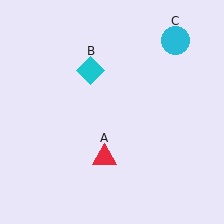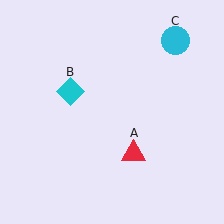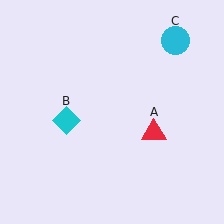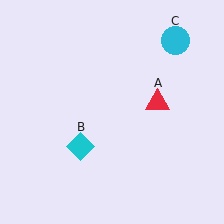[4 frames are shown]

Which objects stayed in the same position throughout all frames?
Cyan circle (object C) remained stationary.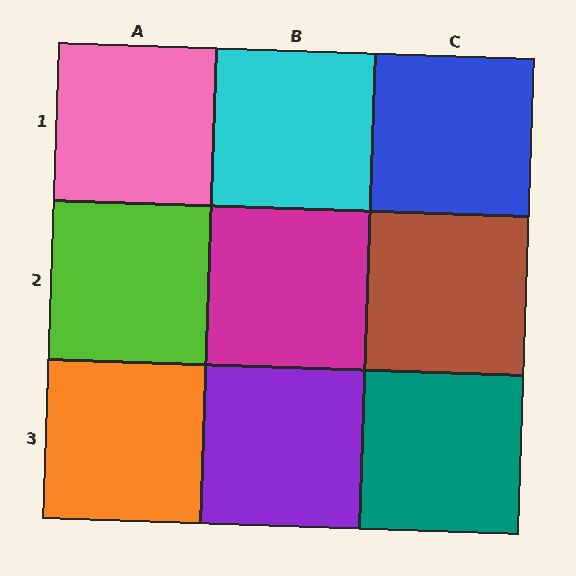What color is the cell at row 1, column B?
Cyan.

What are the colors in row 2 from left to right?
Lime, magenta, brown.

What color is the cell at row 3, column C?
Teal.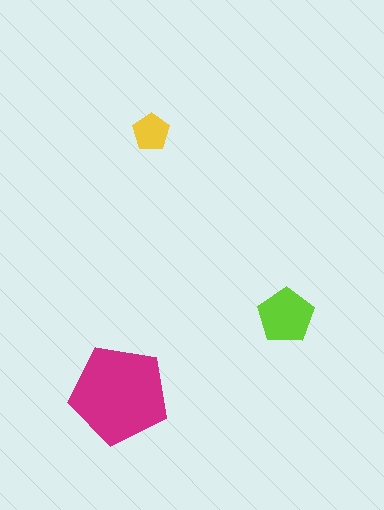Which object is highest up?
The yellow pentagon is topmost.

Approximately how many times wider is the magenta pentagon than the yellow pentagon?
About 2.5 times wider.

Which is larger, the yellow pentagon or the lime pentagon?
The lime one.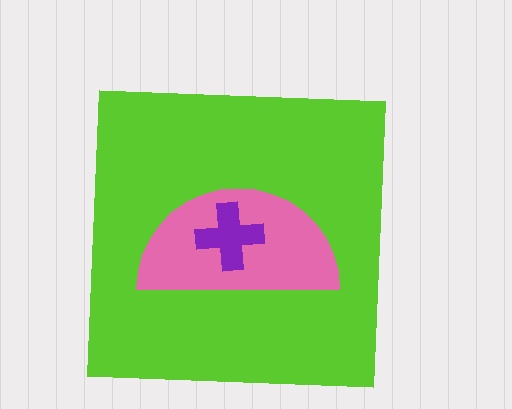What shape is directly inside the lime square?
The pink semicircle.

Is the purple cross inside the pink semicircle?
Yes.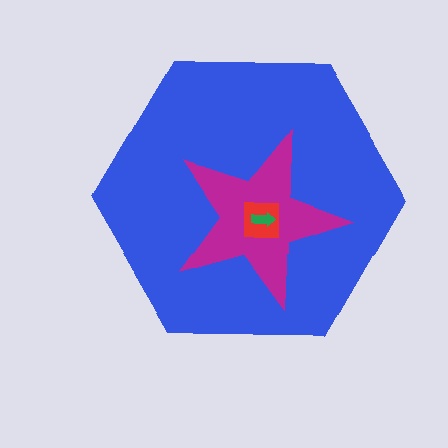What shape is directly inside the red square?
The green arrow.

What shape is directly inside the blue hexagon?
The magenta star.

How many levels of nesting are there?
4.